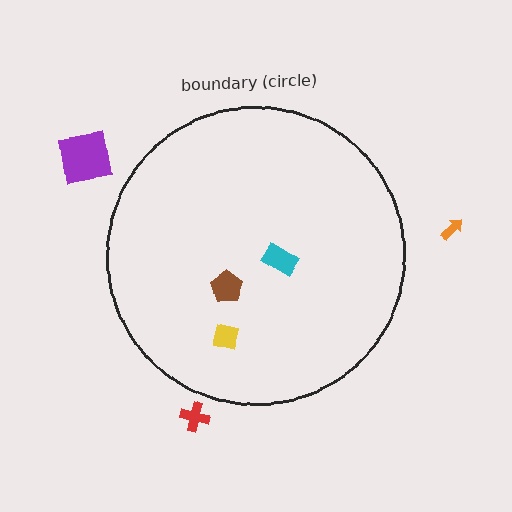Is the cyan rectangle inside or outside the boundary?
Inside.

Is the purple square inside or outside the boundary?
Outside.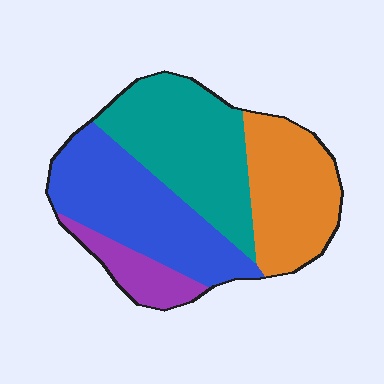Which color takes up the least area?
Purple, at roughly 10%.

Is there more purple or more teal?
Teal.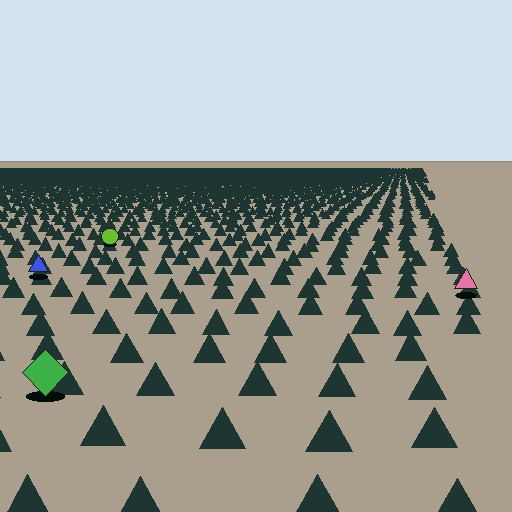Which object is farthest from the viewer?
The lime circle is farthest from the viewer. It appears smaller and the ground texture around it is denser.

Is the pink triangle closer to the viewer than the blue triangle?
Yes. The pink triangle is closer — you can tell from the texture gradient: the ground texture is coarser near it.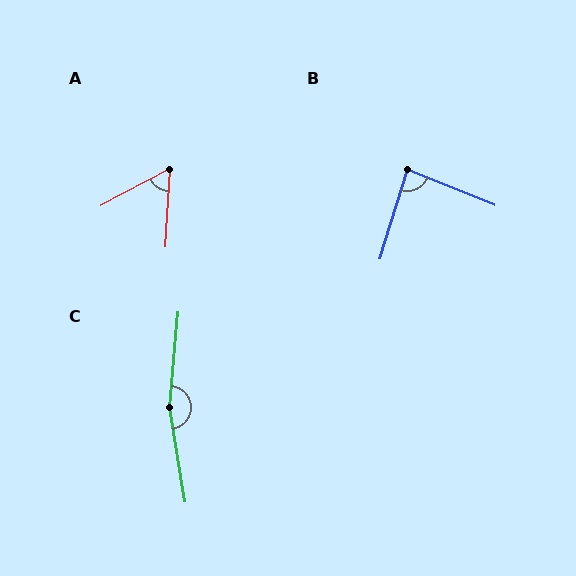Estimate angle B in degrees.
Approximately 85 degrees.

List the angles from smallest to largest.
A (59°), B (85°), C (166°).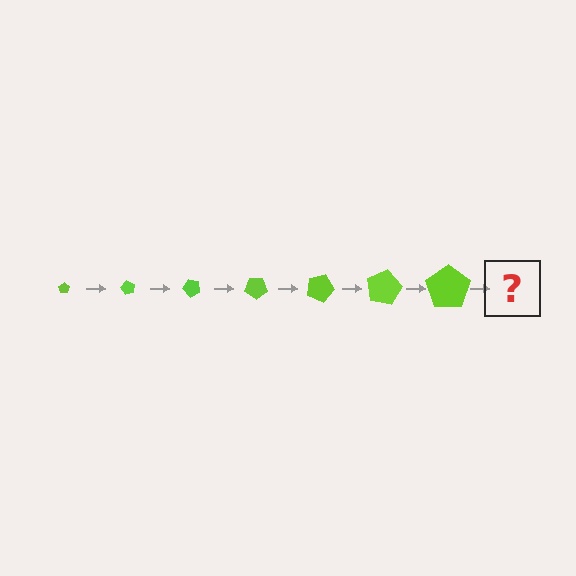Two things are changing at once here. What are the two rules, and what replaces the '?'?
The two rules are that the pentagon grows larger each step and it rotates 60 degrees each step. The '?' should be a pentagon, larger than the previous one and rotated 420 degrees from the start.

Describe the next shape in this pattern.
It should be a pentagon, larger than the previous one and rotated 420 degrees from the start.